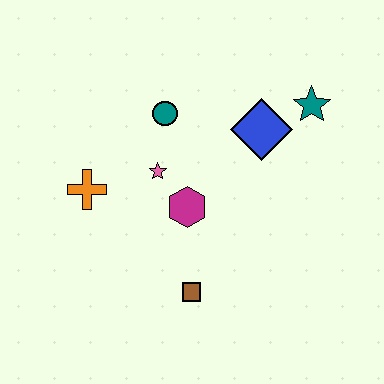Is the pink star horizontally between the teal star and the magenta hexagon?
No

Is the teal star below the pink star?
No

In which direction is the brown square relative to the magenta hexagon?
The brown square is below the magenta hexagon.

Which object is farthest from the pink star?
The teal star is farthest from the pink star.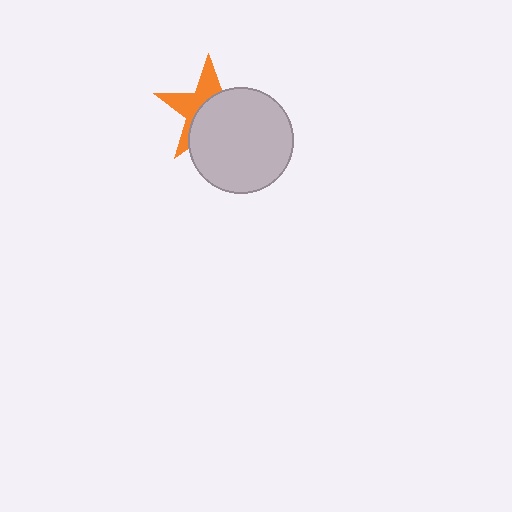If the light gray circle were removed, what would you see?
You would see the complete orange star.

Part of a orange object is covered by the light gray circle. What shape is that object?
It is a star.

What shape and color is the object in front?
The object in front is a light gray circle.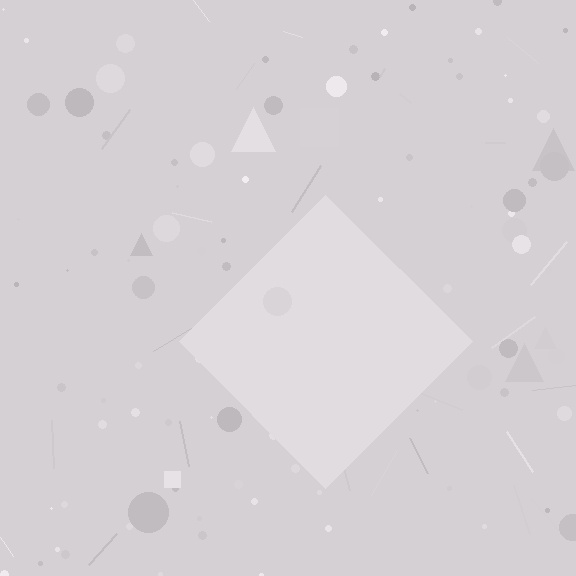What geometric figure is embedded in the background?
A diamond is embedded in the background.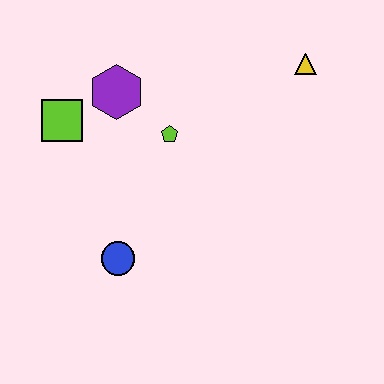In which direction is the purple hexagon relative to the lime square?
The purple hexagon is to the right of the lime square.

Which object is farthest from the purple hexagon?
The yellow triangle is farthest from the purple hexagon.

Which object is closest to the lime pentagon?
The purple hexagon is closest to the lime pentagon.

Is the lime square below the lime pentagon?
No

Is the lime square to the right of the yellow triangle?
No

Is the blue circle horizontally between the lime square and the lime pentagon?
Yes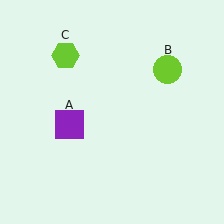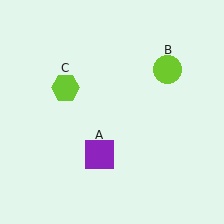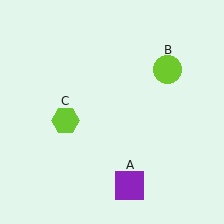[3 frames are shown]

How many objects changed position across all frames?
2 objects changed position: purple square (object A), lime hexagon (object C).